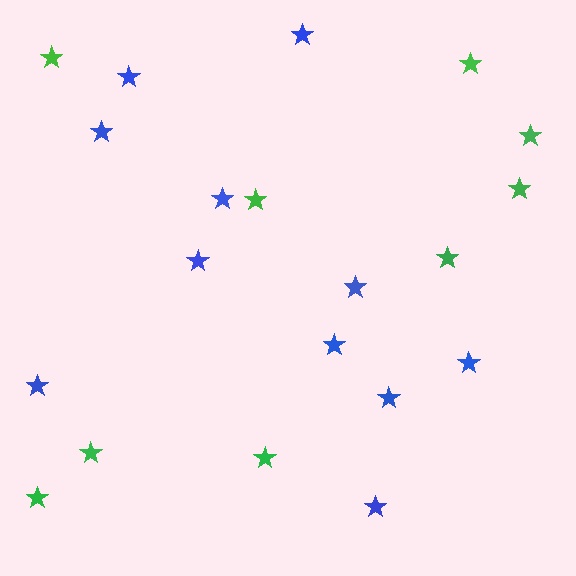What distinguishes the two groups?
There are 2 groups: one group of green stars (9) and one group of blue stars (11).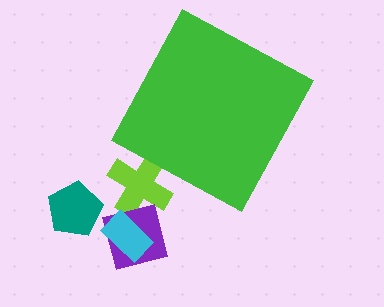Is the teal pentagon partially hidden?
No, the teal pentagon is fully visible.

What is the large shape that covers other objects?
A green diamond.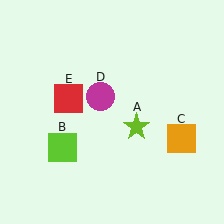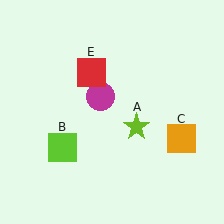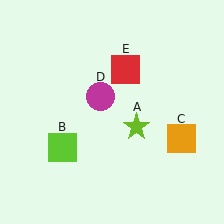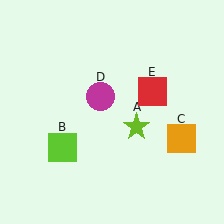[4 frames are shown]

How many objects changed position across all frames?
1 object changed position: red square (object E).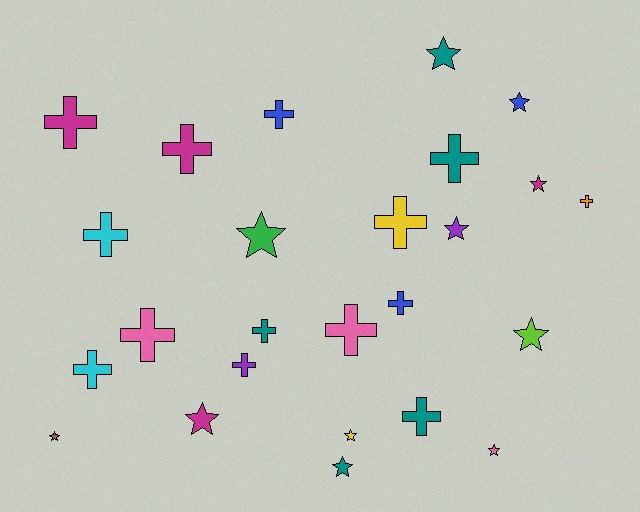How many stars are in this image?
There are 11 stars.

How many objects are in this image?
There are 25 objects.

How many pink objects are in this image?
There are 3 pink objects.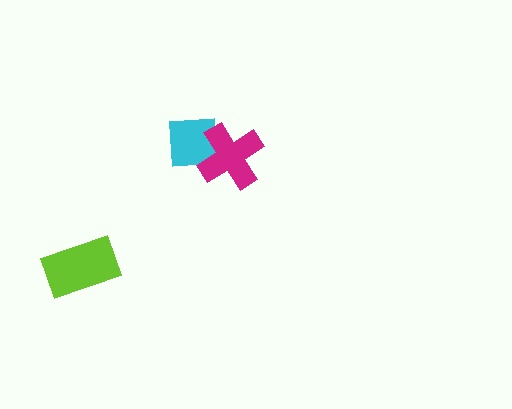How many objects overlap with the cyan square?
1 object overlaps with the cyan square.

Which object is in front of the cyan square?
The magenta cross is in front of the cyan square.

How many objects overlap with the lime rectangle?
0 objects overlap with the lime rectangle.